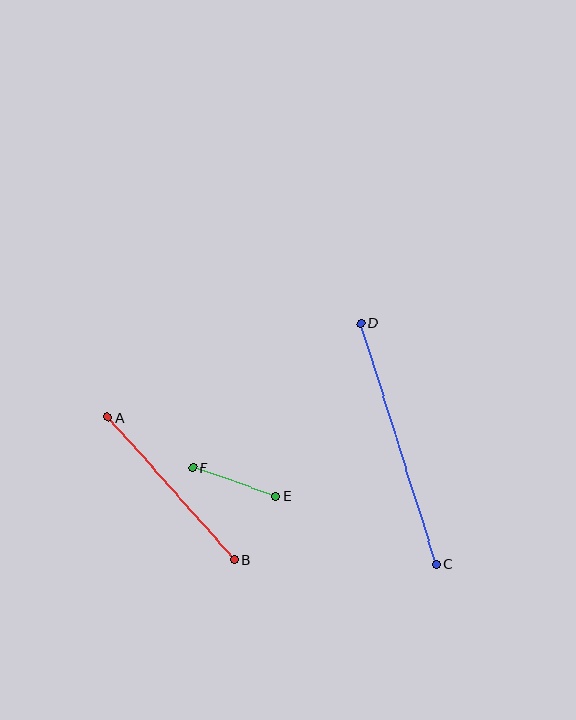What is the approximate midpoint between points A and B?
The midpoint is at approximately (171, 489) pixels.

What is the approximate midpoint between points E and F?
The midpoint is at approximately (234, 482) pixels.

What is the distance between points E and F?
The distance is approximately 88 pixels.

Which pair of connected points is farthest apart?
Points C and D are farthest apart.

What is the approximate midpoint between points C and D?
The midpoint is at approximately (398, 444) pixels.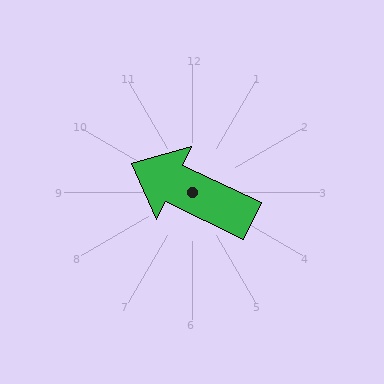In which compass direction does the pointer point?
Northwest.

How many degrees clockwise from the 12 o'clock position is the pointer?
Approximately 296 degrees.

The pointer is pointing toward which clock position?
Roughly 10 o'clock.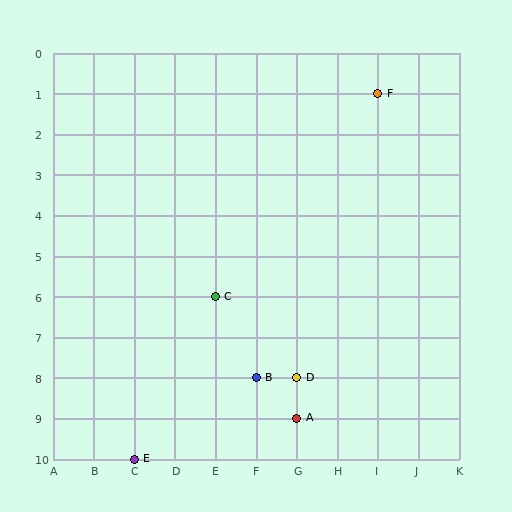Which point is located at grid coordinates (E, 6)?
Point C is at (E, 6).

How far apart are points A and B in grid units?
Points A and B are 1 column and 1 row apart (about 1.4 grid units diagonally).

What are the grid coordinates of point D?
Point D is at grid coordinates (G, 8).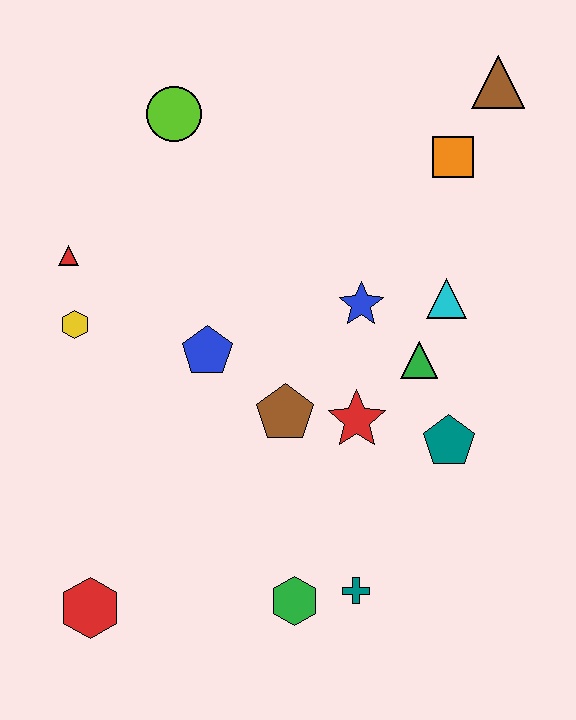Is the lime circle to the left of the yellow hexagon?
No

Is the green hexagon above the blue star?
No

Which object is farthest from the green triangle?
The red hexagon is farthest from the green triangle.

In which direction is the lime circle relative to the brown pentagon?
The lime circle is above the brown pentagon.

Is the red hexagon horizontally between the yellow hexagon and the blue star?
Yes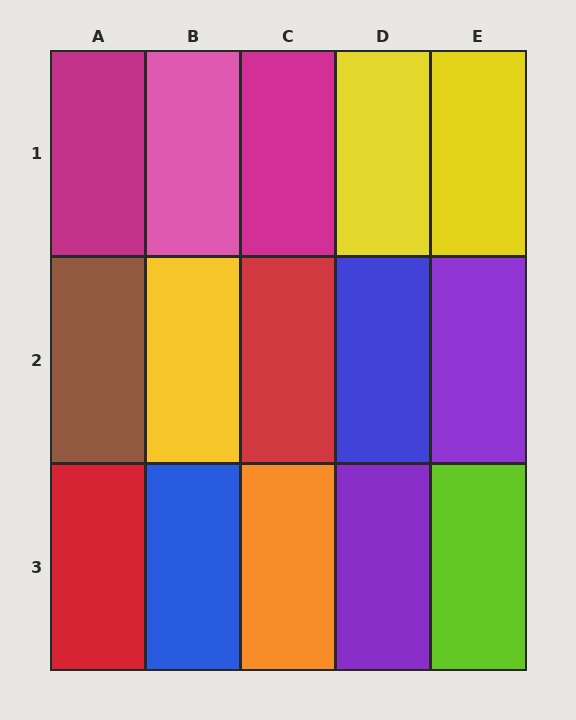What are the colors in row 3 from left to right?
Red, blue, orange, purple, lime.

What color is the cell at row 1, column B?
Pink.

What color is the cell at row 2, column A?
Brown.